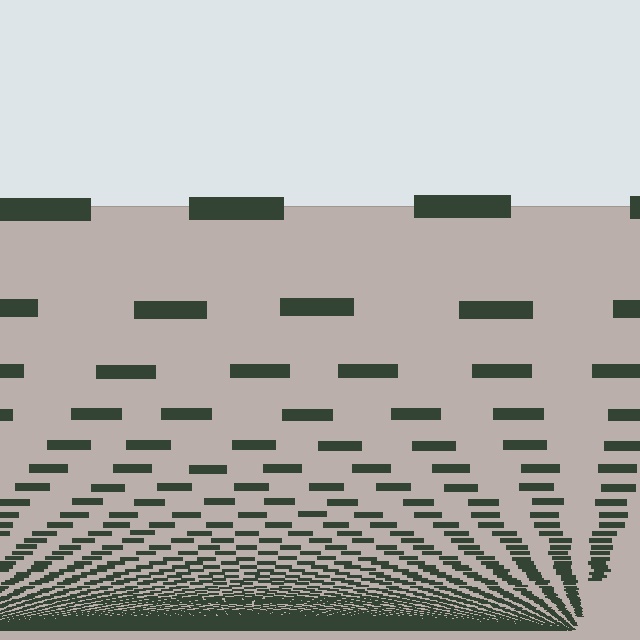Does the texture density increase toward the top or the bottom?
Density increases toward the bottom.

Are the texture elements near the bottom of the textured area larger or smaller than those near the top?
Smaller. The gradient is inverted — elements near the bottom are smaller and denser.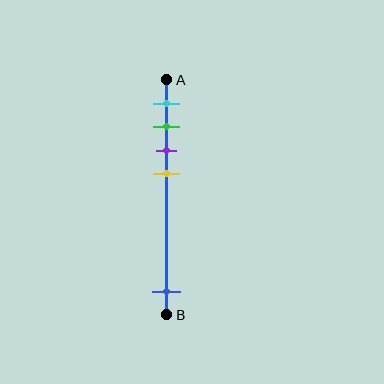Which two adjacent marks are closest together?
The green and purple marks are the closest adjacent pair.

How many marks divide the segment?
There are 5 marks dividing the segment.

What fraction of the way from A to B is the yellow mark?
The yellow mark is approximately 40% (0.4) of the way from A to B.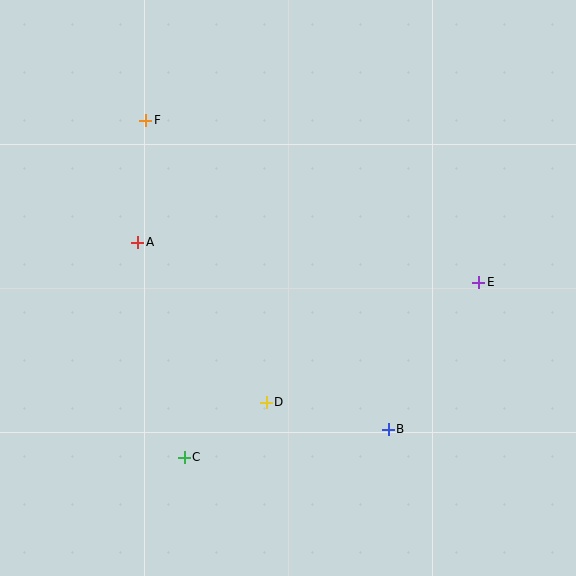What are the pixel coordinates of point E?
Point E is at (479, 282).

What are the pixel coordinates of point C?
Point C is at (184, 457).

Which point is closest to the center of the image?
Point D at (266, 402) is closest to the center.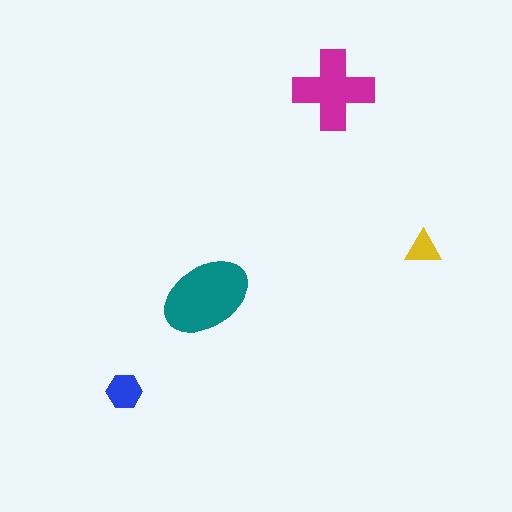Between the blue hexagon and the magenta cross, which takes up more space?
The magenta cross.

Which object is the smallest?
The yellow triangle.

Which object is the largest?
The teal ellipse.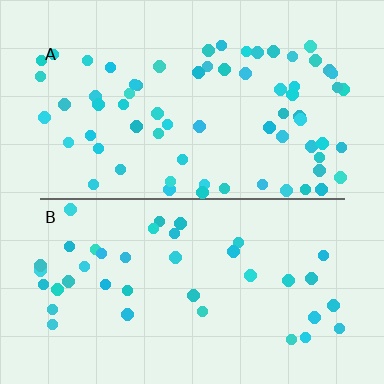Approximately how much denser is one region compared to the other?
Approximately 1.7× — region A over region B.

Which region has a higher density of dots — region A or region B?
A (the top).